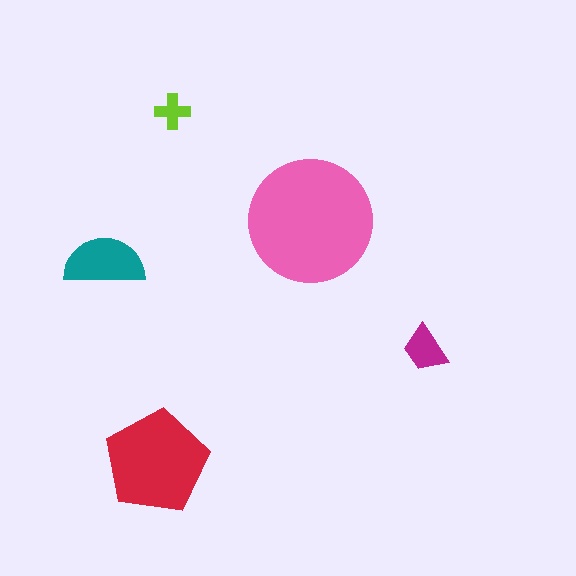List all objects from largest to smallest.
The pink circle, the red pentagon, the teal semicircle, the magenta trapezoid, the lime cross.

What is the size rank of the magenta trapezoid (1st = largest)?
4th.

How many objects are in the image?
There are 5 objects in the image.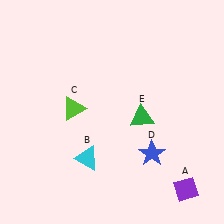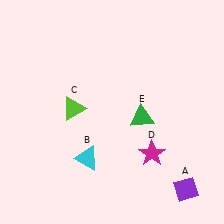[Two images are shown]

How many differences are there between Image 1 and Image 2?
There is 1 difference between the two images.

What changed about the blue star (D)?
In Image 1, D is blue. In Image 2, it changed to magenta.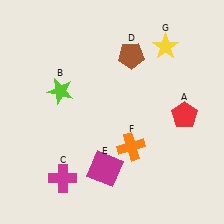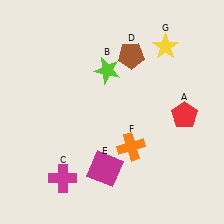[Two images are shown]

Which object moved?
The lime star (B) moved right.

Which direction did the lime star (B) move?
The lime star (B) moved right.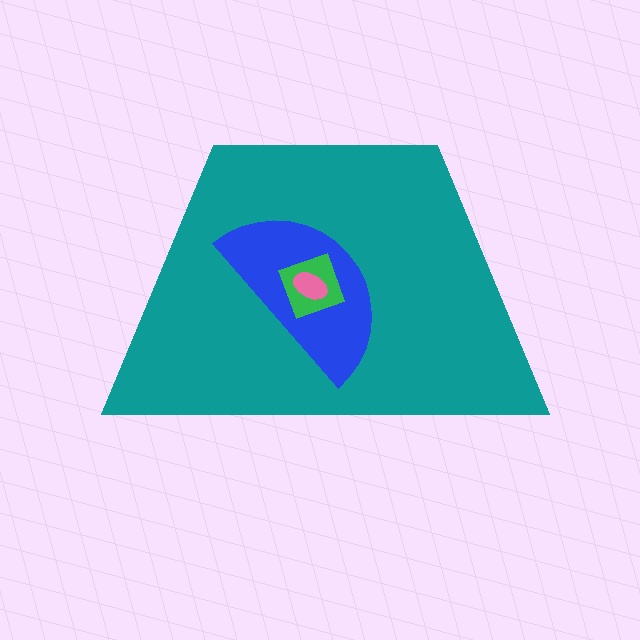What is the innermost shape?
The pink ellipse.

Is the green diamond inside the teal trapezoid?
Yes.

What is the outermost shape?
The teal trapezoid.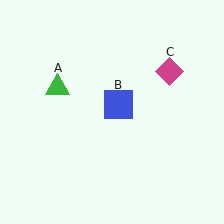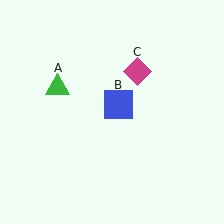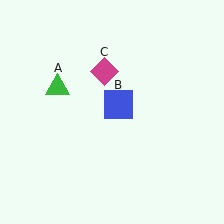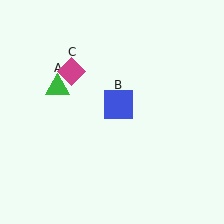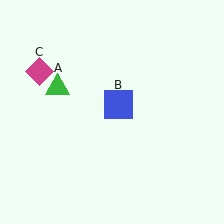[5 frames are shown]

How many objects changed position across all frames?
1 object changed position: magenta diamond (object C).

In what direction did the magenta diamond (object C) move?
The magenta diamond (object C) moved left.